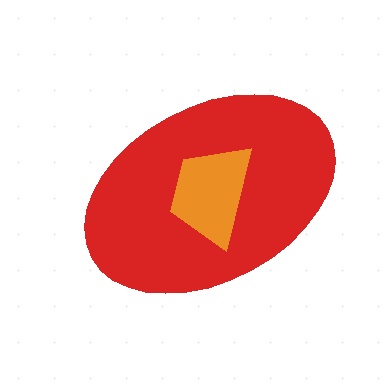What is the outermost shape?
The red ellipse.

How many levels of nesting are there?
2.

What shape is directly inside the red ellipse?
The orange trapezoid.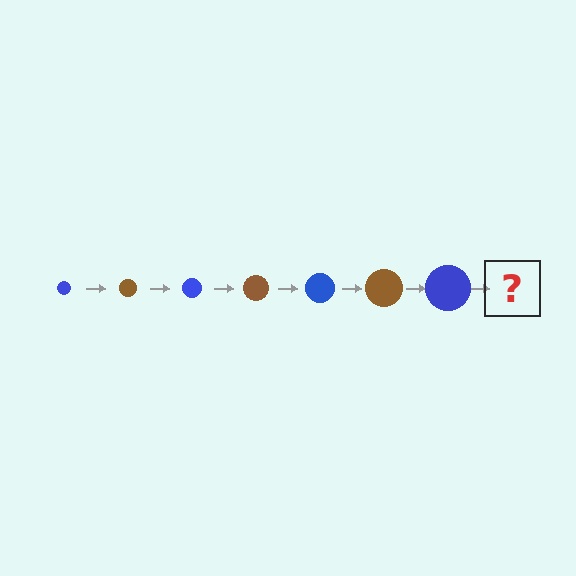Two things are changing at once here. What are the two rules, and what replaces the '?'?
The two rules are that the circle grows larger each step and the color cycles through blue and brown. The '?' should be a brown circle, larger than the previous one.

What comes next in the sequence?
The next element should be a brown circle, larger than the previous one.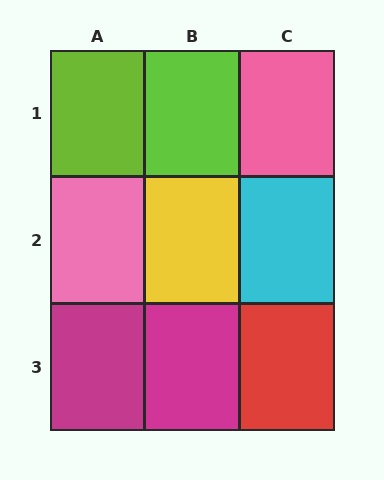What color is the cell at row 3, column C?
Red.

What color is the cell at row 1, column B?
Lime.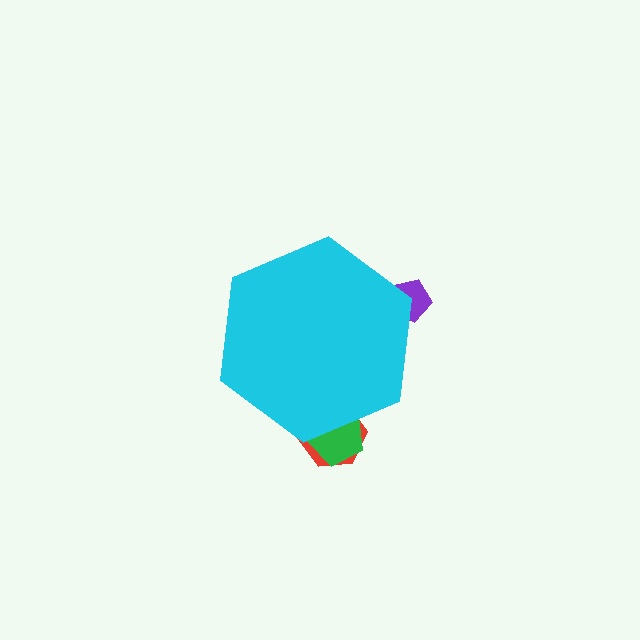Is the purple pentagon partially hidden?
Yes, the purple pentagon is partially hidden behind the cyan hexagon.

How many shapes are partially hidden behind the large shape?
3 shapes are partially hidden.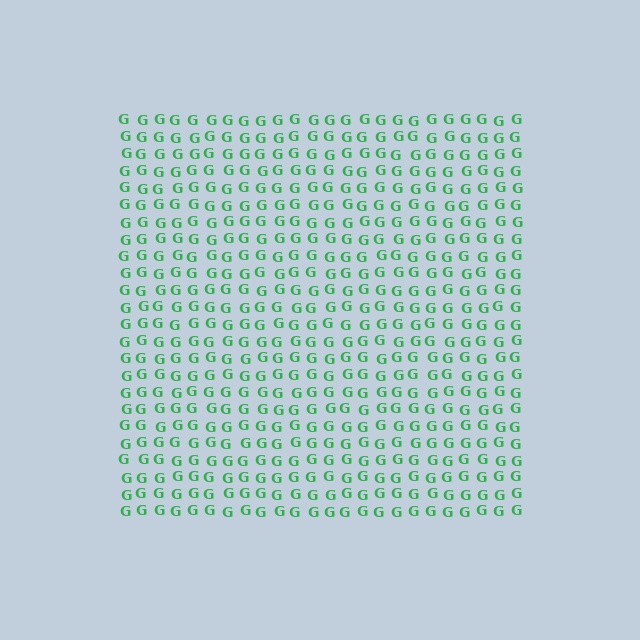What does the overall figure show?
The overall figure shows a square.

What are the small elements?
The small elements are letter G's.